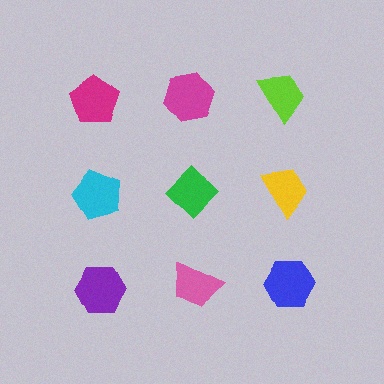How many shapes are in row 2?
3 shapes.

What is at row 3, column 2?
A pink trapezoid.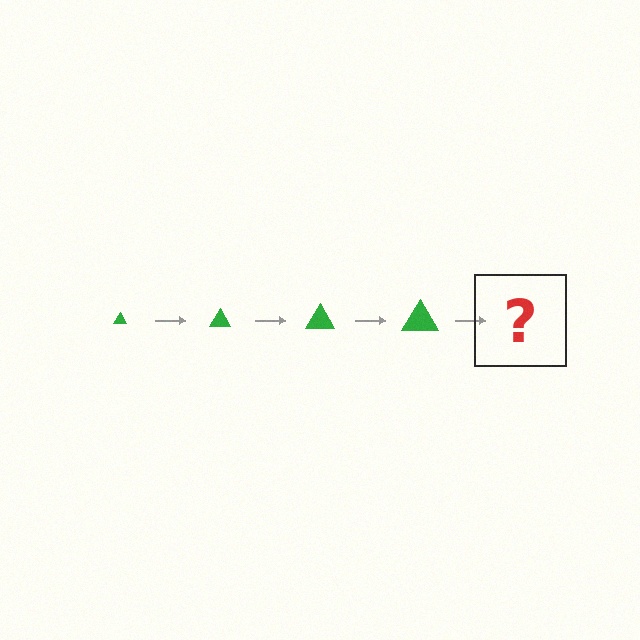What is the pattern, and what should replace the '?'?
The pattern is that the triangle gets progressively larger each step. The '?' should be a green triangle, larger than the previous one.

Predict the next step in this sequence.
The next step is a green triangle, larger than the previous one.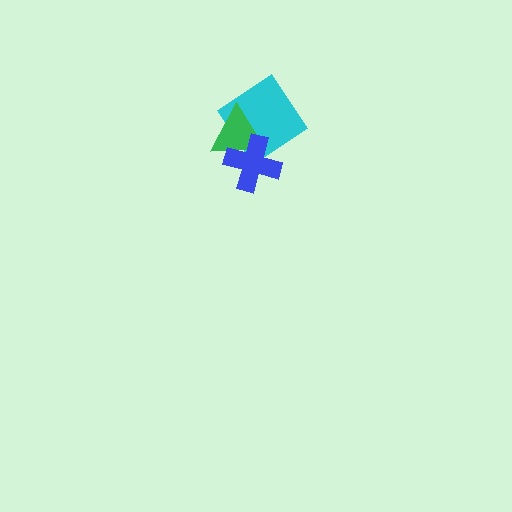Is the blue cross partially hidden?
No, no other shape covers it.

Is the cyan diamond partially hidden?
Yes, it is partially covered by another shape.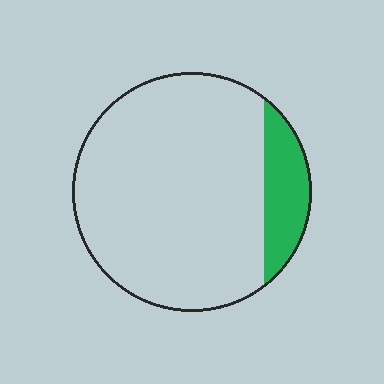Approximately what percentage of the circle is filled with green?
Approximately 15%.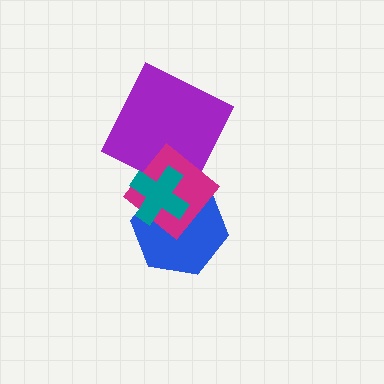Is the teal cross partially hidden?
No, no other shape covers it.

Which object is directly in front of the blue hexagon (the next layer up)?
The magenta diamond is directly in front of the blue hexagon.